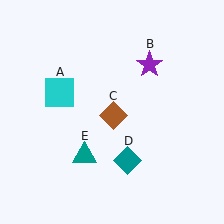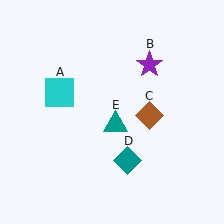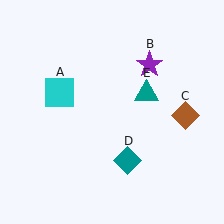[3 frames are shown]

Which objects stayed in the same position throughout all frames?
Cyan square (object A) and purple star (object B) and teal diamond (object D) remained stationary.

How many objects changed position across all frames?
2 objects changed position: brown diamond (object C), teal triangle (object E).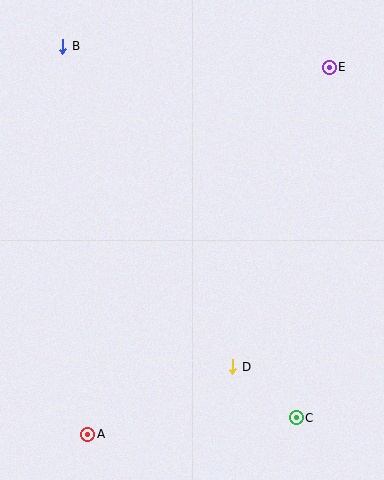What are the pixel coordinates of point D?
Point D is at (233, 367).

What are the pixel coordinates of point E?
Point E is at (329, 67).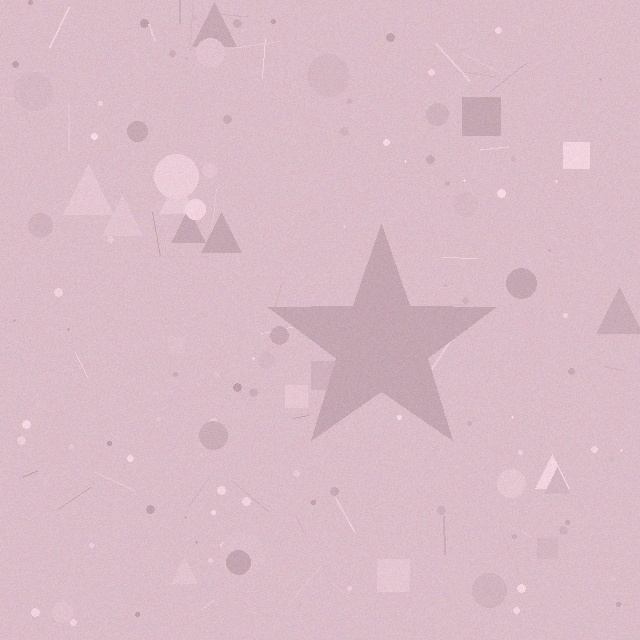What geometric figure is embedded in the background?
A star is embedded in the background.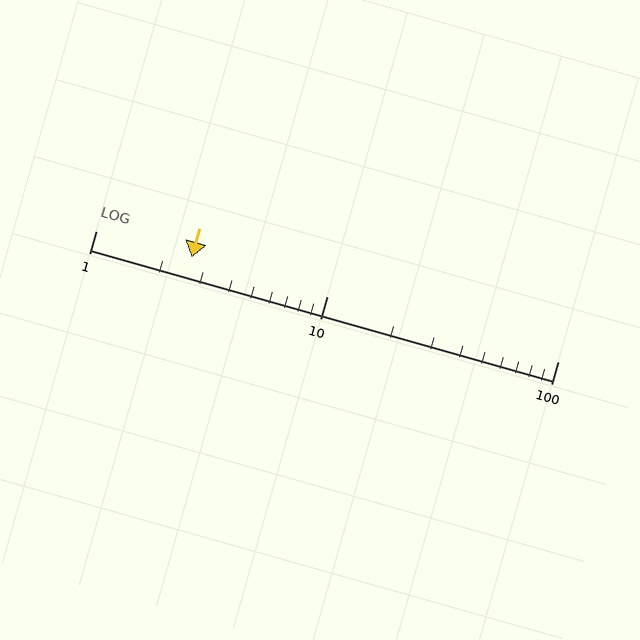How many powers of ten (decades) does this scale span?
The scale spans 2 decades, from 1 to 100.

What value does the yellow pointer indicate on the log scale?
The pointer indicates approximately 2.6.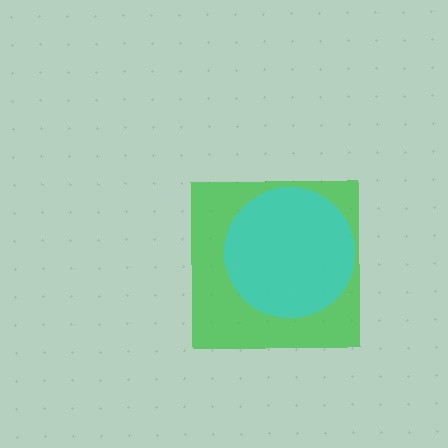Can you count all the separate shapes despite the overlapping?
Yes, there are 2 separate shapes.